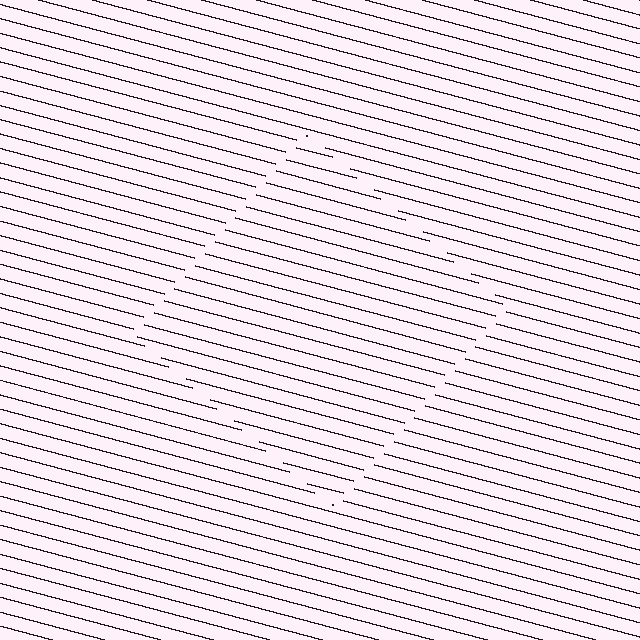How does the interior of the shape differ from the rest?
The interior of the shape contains the same grating, shifted by half a period — the contour is defined by the phase discontinuity where line-ends from the inner and outer gratings abut.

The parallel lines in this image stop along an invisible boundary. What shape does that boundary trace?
An illusory square. The interior of the shape contains the same grating, shifted by half a period — the contour is defined by the phase discontinuity where line-ends from the inner and outer gratings abut.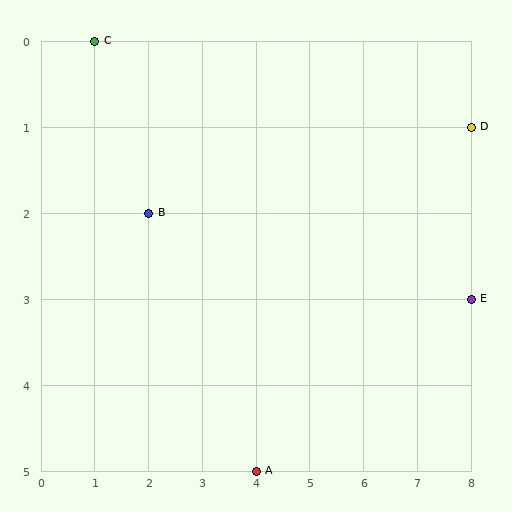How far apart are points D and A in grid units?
Points D and A are 4 columns and 4 rows apart (about 5.7 grid units diagonally).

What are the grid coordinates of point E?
Point E is at grid coordinates (8, 3).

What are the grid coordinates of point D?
Point D is at grid coordinates (8, 1).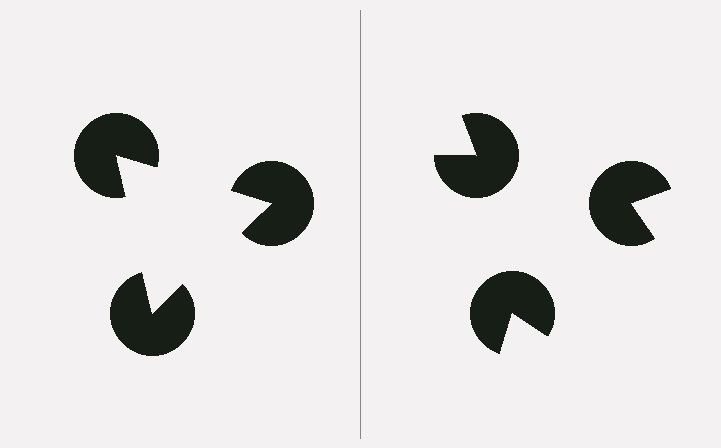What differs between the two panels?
The pac-man discs are positioned identically on both sides; only the wedge orientations differ. On the left they align to a triangle; on the right they are misaligned.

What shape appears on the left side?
An illusory triangle.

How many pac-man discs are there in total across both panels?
6 — 3 on each side.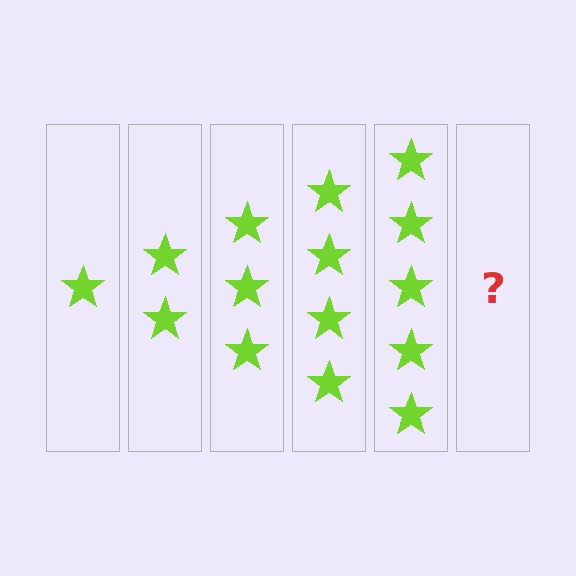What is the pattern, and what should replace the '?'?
The pattern is that each step adds one more star. The '?' should be 6 stars.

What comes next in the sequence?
The next element should be 6 stars.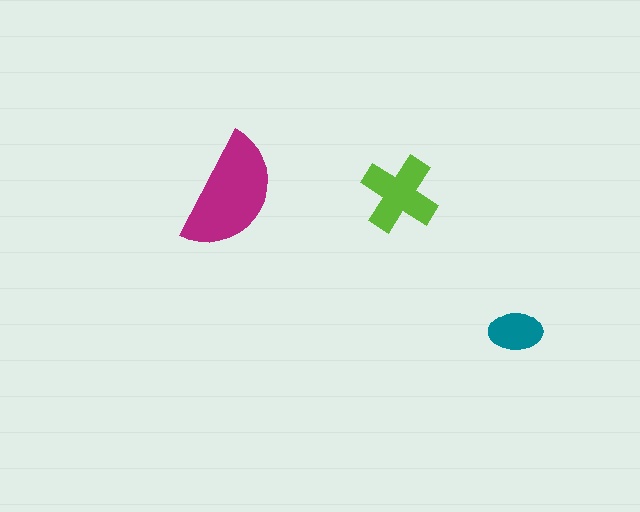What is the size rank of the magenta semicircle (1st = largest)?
1st.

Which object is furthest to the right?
The teal ellipse is rightmost.